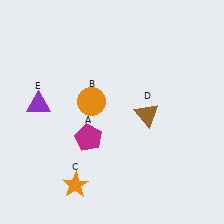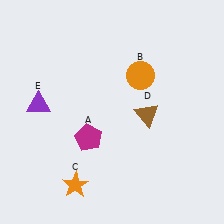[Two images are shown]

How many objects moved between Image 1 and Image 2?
1 object moved between the two images.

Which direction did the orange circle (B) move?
The orange circle (B) moved right.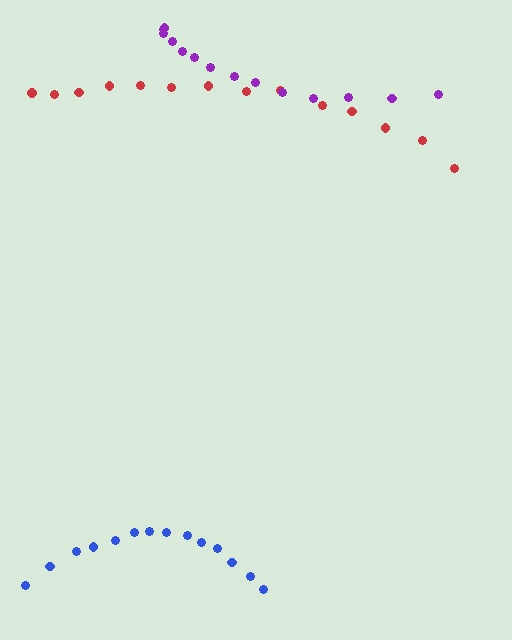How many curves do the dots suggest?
There are 3 distinct paths.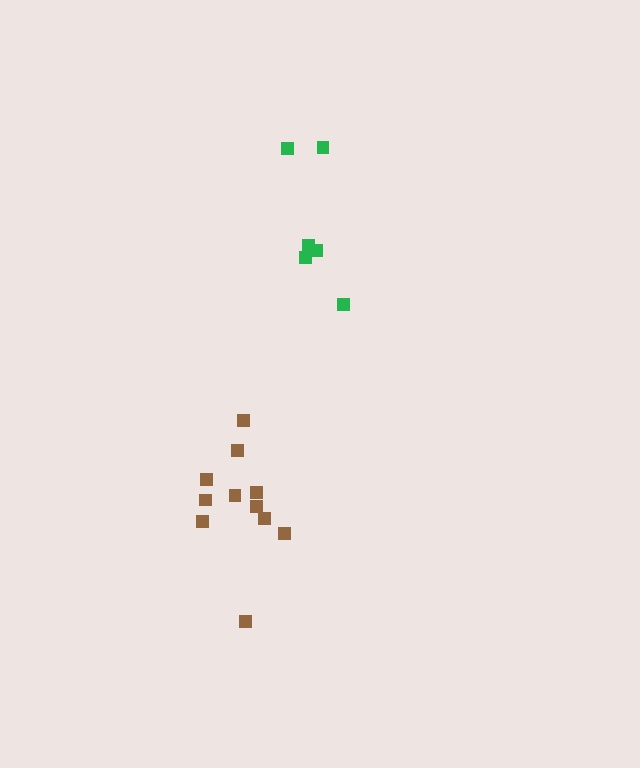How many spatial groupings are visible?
There are 2 spatial groupings.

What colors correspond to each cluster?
The clusters are colored: brown, green.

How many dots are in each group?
Group 1: 11 dots, Group 2: 6 dots (17 total).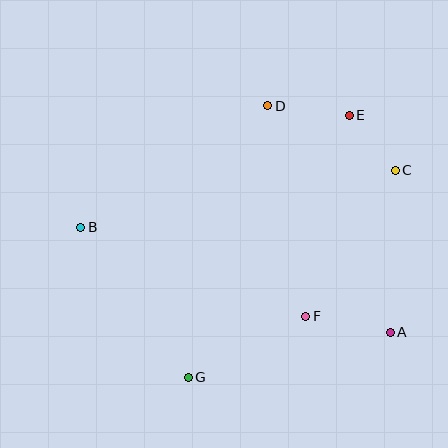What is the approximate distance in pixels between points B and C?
The distance between B and C is approximately 320 pixels.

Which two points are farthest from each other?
Points A and B are farthest from each other.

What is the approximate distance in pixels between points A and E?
The distance between A and E is approximately 221 pixels.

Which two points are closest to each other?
Points C and E are closest to each other.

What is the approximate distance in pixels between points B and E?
The distance between B and E is approximately 291 pixels.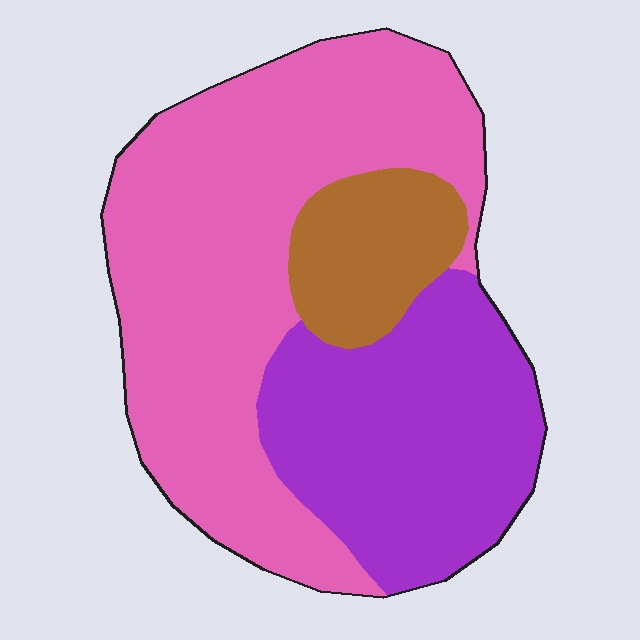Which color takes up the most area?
Pink, at roughly 55%.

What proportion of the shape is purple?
Purple takes up about one third (1/3) of the shape.